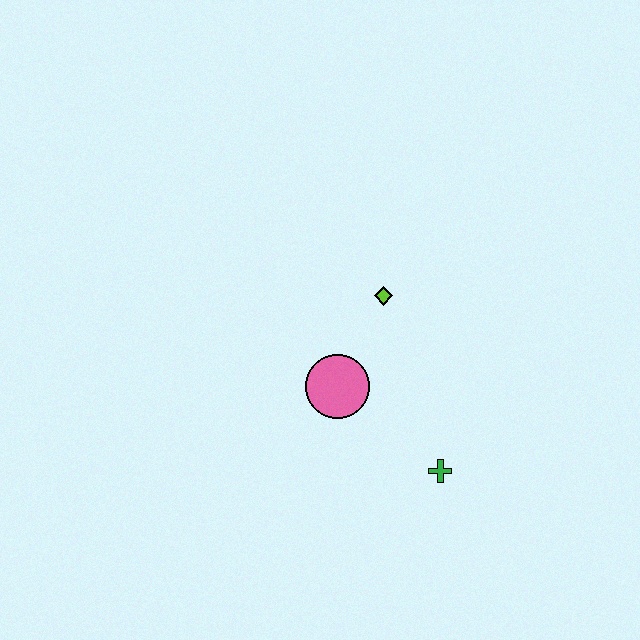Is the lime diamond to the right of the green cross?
No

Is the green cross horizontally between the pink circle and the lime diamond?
No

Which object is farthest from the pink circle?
The green cross is farthest from the pink circle.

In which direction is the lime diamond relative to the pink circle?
The lime diamond is above the pink circle.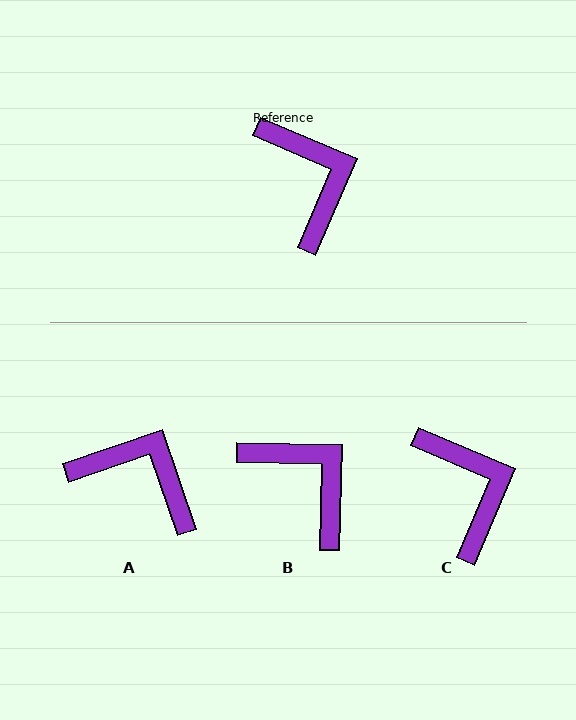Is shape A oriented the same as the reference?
No, it is off by about 42 degrees.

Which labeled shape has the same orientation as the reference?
C.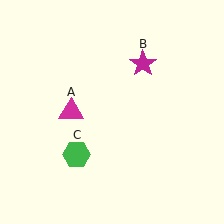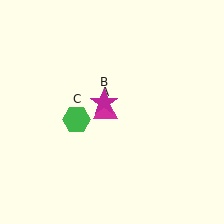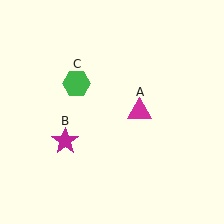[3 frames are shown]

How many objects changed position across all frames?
3 objects changed position: magenta triangle (object A), magenta star (object B), green hexagon (object C).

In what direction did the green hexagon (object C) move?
The green hexagon (object C) moved up.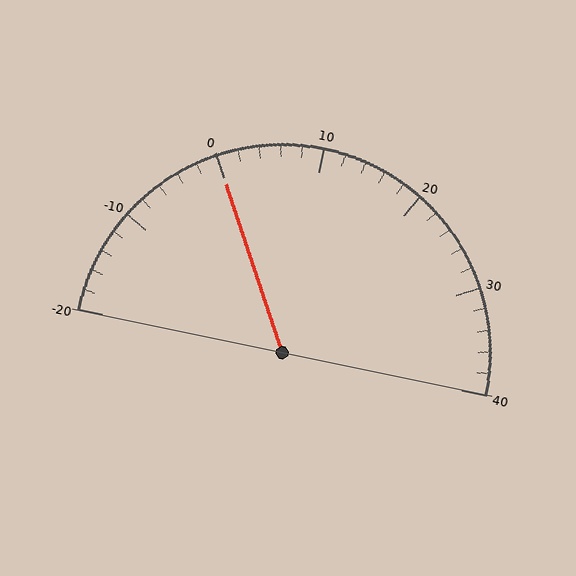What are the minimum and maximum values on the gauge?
The gauge ranges from -20 to 40.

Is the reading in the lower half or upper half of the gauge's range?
The reading is in the lower half of the range (-20 to 40).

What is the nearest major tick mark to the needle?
The nearest major tick mark is 0.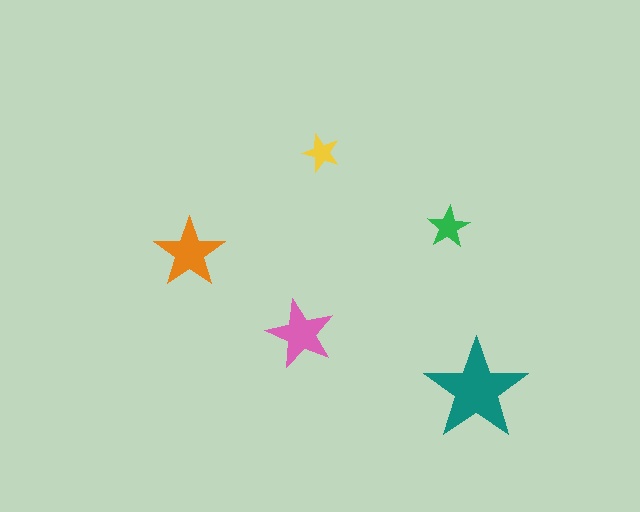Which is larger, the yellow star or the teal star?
The teal one.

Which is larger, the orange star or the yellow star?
The orange one.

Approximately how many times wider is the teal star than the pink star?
About 1.5 times wider.